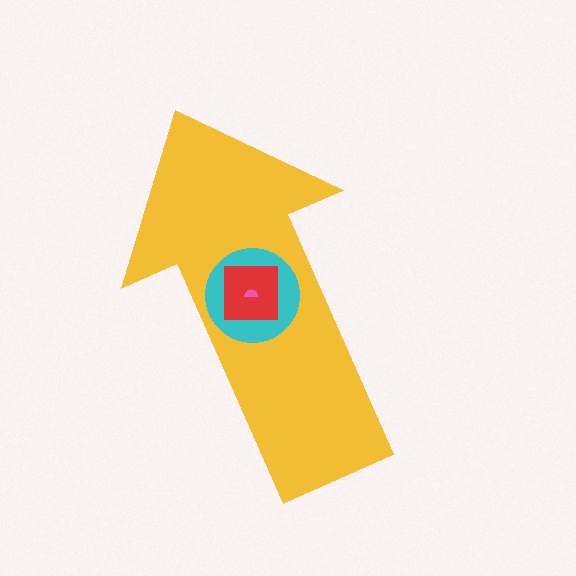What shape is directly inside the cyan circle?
The red square.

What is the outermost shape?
The yellow arrow.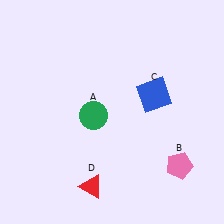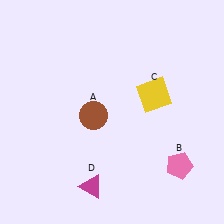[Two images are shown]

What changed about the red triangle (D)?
In Image 1, D is red. In Image 2, it changed to magenta.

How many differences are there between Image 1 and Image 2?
There are 3 differences between the two images.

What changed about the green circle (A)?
In Image 1, A is green. In Image 2, it changed to brown.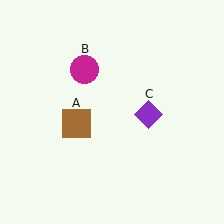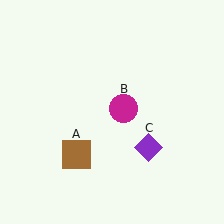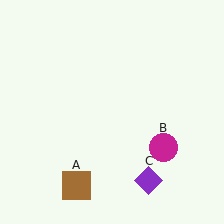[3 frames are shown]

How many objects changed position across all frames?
3 objects changed position: brown square (object A), magenta circle (object B), purple diamond (object C).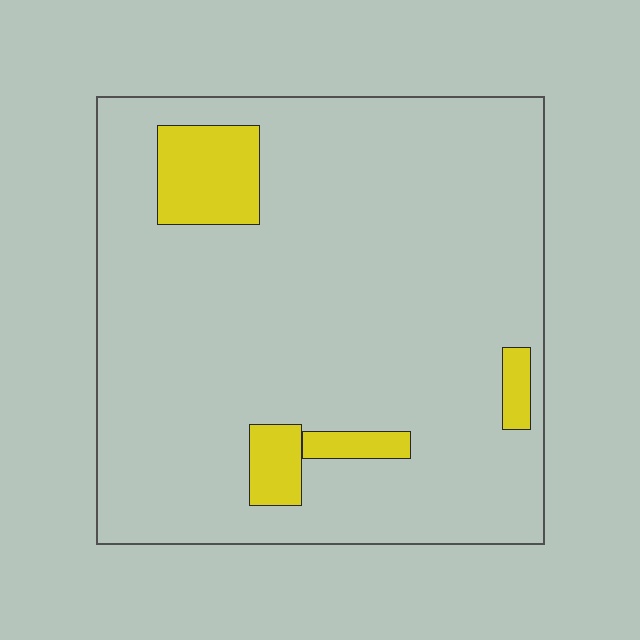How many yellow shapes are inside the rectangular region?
4.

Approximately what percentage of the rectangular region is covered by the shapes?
Approximately 10%.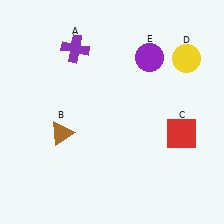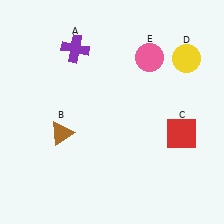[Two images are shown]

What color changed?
The circle (E) changed from purple in Image 1 to pink in Image 2.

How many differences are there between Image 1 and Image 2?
There is 1 difference between the two images.